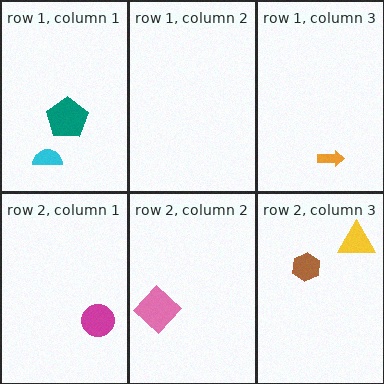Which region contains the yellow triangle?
The row 2, column 3 region.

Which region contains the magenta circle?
The row 2, column 1 region.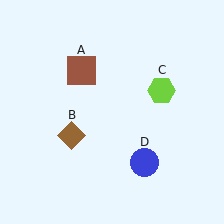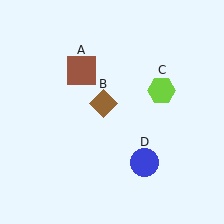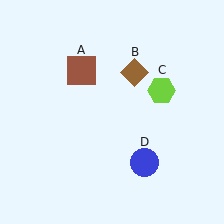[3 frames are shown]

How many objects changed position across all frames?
1 object changed position: brown diamond (object B).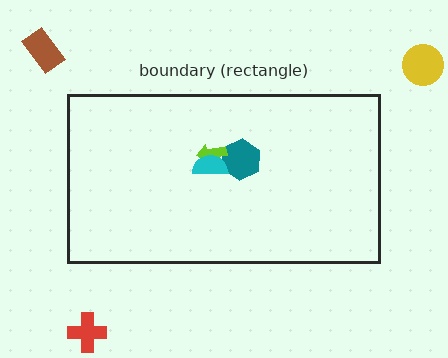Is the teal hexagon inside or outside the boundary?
Inside.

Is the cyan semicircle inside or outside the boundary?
Inside.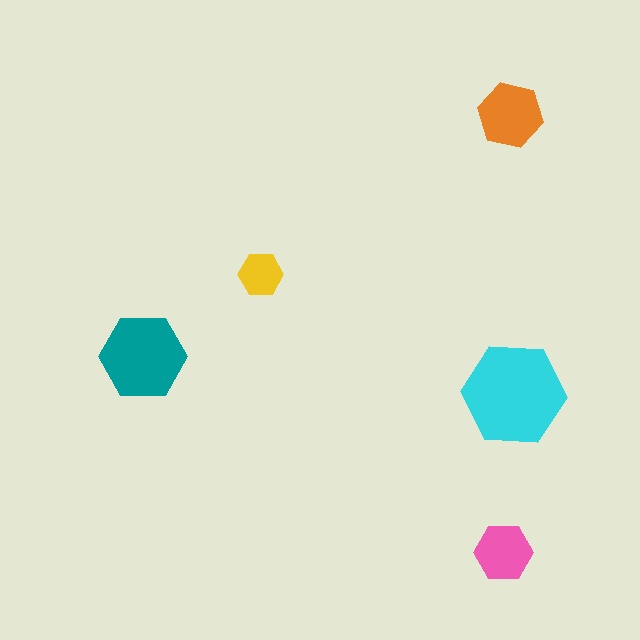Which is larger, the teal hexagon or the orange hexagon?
The teal one.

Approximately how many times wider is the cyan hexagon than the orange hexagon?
About 1.5 times wider.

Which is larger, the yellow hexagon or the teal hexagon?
The teal one.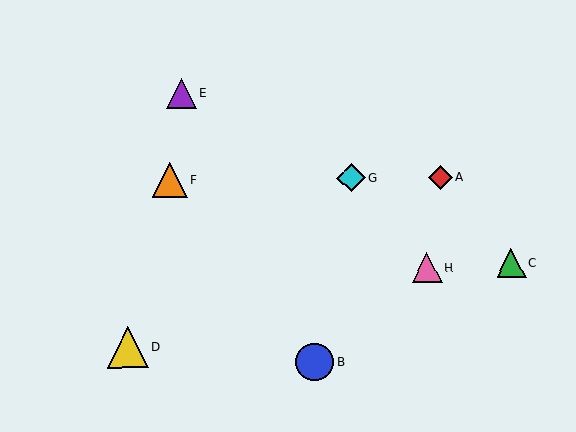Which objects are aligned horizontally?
Objects A, F, G are aligned horizontally.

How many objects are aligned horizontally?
3 objects (A, F, G) are aligned horizontally.